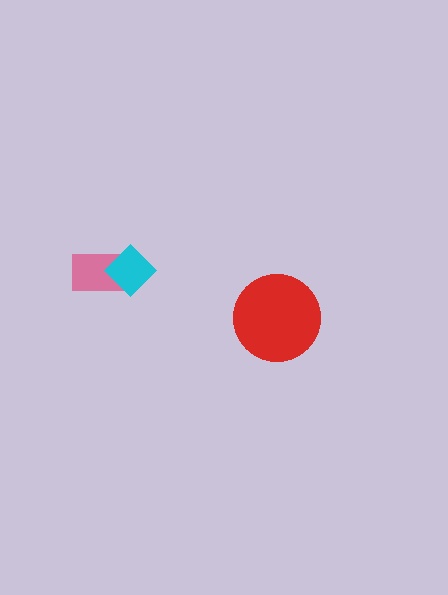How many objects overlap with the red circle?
0 objects overlap with the red circle.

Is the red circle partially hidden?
No, no other shape covers it.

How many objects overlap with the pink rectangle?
1 object overlaps with the pink rectangle.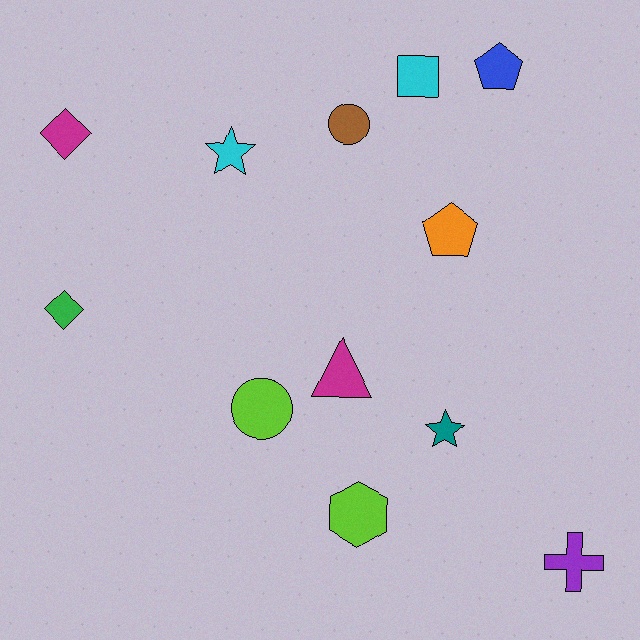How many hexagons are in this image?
There is 1 hexagon.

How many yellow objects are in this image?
There are no yellow objects.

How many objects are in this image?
There are 12 objects.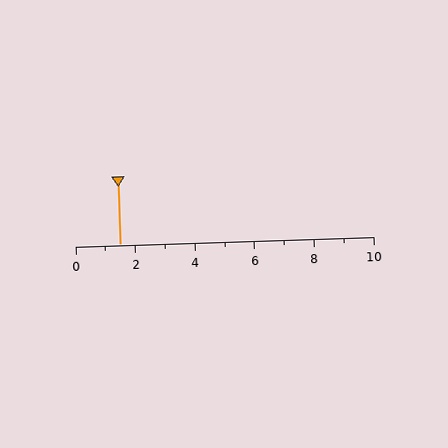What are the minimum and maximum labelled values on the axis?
The axis runs from 0 to 10.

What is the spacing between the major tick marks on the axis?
The major ticks are spaced 2 apart.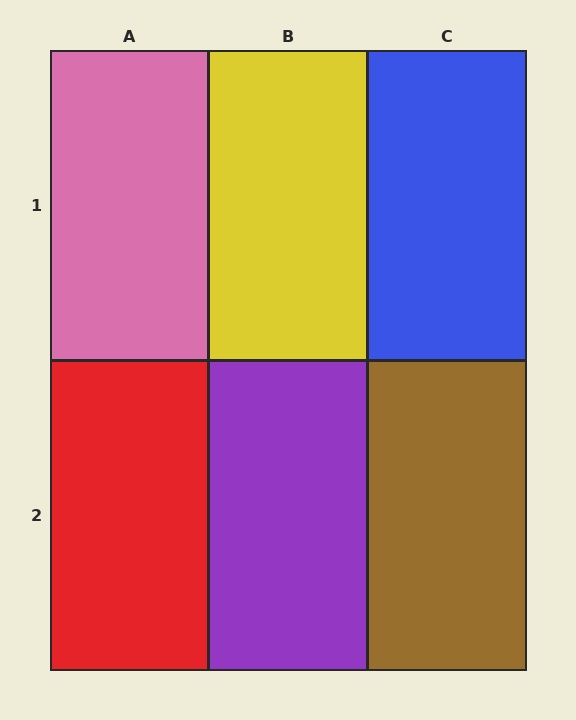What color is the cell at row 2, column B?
Purple.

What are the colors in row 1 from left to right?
Pink, yellow, blue.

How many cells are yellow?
1 cell is yellow.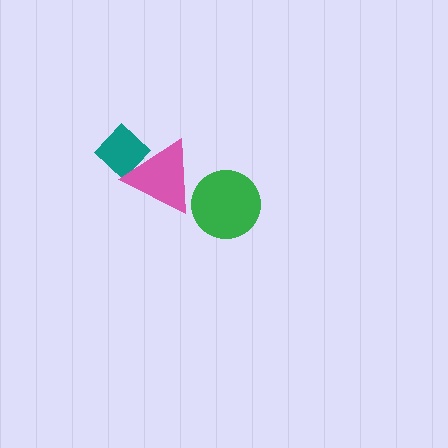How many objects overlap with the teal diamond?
1 object overlaps with the teal diamond.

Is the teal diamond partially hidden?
Yes, it is partially covered by another shape.